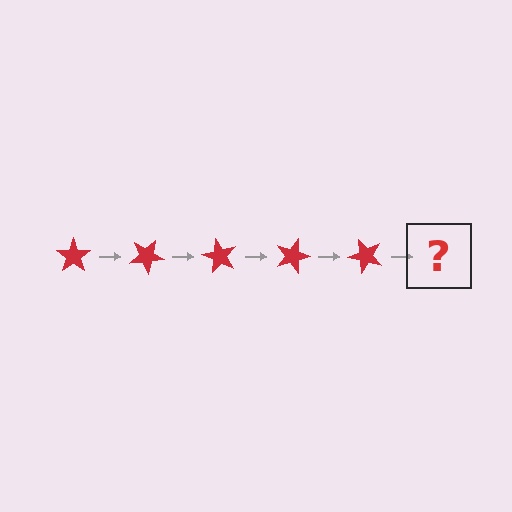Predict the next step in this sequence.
The next step is a red star rotated 150 degrees.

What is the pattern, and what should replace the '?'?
The pattern is that the star rotates 30 degrees each step. The '?' should be a red star rotated 150 degrees.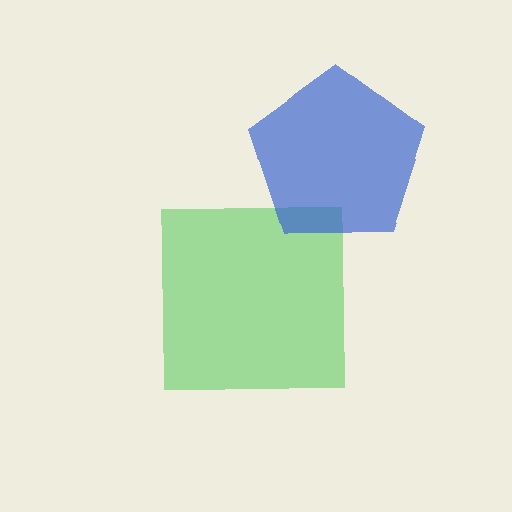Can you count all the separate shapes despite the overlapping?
Yes, there are 2 separate shapes.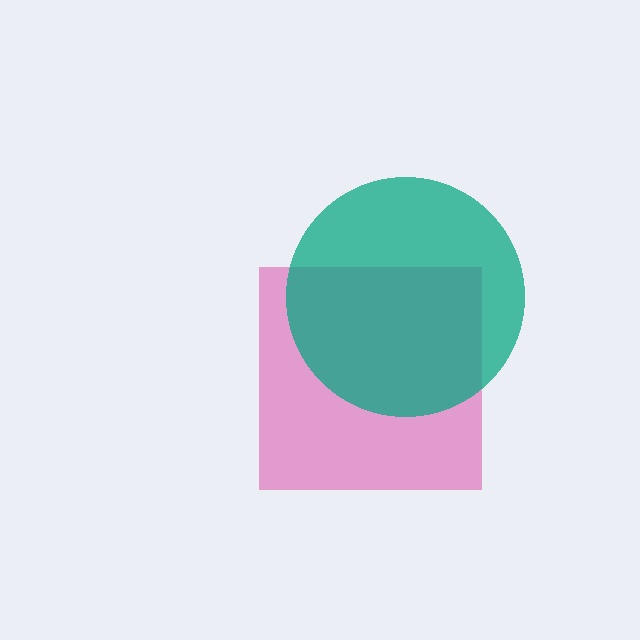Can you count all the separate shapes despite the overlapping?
Yes, there are 2 separate shapes.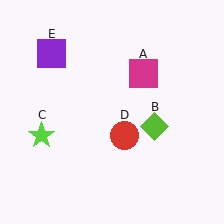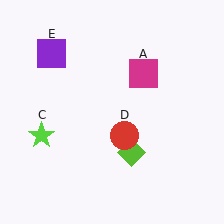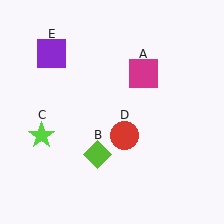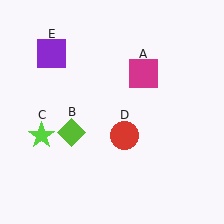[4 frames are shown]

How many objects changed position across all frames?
1 object changed position: lime diamond (object B).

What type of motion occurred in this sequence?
The lime diamond (object B) rotated clockwise around the center of the scene.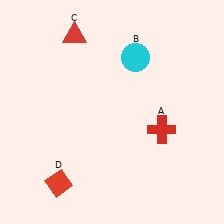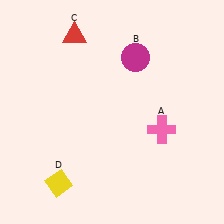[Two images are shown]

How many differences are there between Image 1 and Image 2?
There are 3 differences between the two images.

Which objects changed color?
A changed from red to pink. B changed from cyan to magenta. D changed from red to yellow.